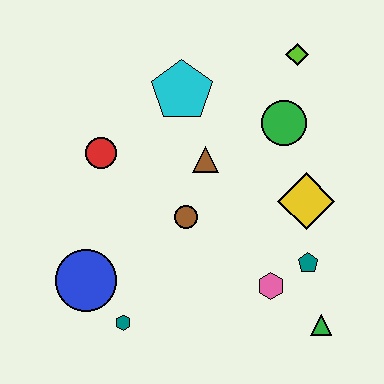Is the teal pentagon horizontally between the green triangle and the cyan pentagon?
Yes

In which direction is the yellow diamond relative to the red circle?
The yellow diamond is to the right of the red circle.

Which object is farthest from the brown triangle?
The green triangle is farthest from the brown triangle.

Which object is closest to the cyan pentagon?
The brown triangle is closest to the cyan pentagon.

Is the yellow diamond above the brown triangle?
No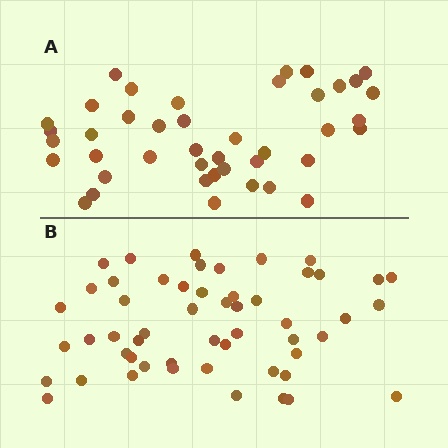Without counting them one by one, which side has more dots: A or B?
Region B (the bottom region) has more dots.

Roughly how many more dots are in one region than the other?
Region B has roughly 12 or so more dots than region A.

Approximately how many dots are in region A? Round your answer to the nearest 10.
About 40 dots. (The exact count is 42, which rounds to 40.)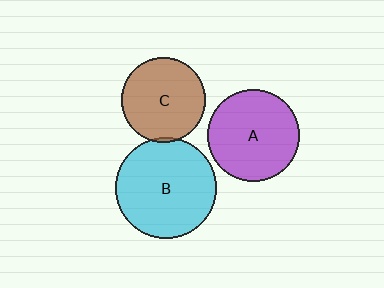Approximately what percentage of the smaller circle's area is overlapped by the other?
Approximately 5%.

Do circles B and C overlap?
Yes.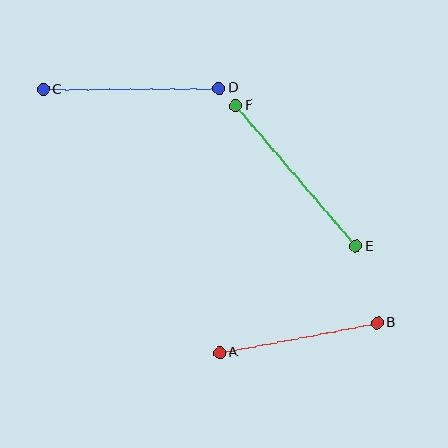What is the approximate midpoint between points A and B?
The midpoint is at approximately (298, 338) pixels.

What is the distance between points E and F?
The distance is approximately 185 pixels.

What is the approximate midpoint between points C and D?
The midpoint is at approximately (131, 89) pixels.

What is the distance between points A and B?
The distance is approximately 160 pixels.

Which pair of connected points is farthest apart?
Points E and F are farthest apart.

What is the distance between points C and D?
The distance is approximately 176 pixels.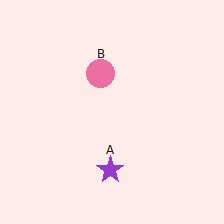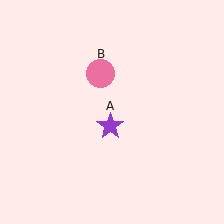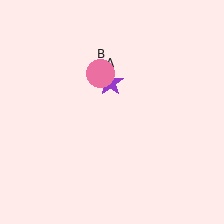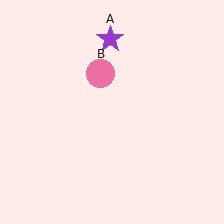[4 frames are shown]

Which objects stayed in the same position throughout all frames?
Pink circle (object B) remained stationary.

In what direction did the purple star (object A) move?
The purple star (object A) moved up.